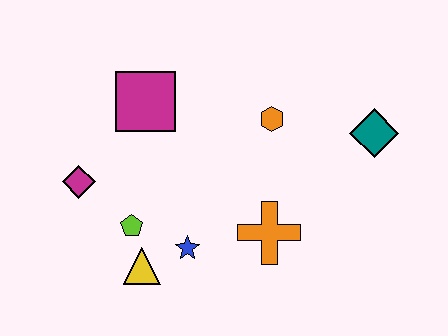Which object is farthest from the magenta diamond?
The teal diamond is farthest from the magenta diamond.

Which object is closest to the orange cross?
The blue star is closest to the orange cross.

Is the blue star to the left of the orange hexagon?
Yes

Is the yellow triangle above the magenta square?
No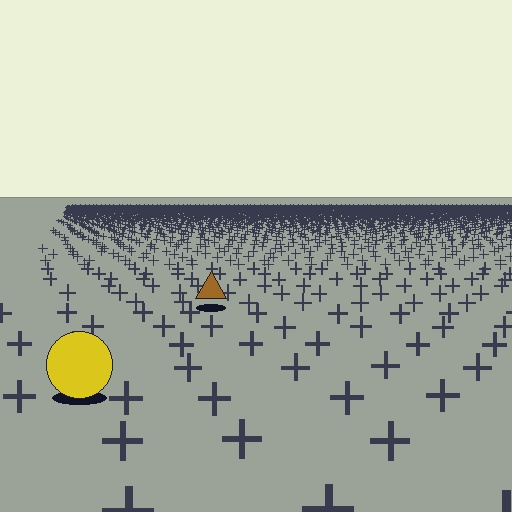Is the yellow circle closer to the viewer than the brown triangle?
Yes. The yellow circle is closer — you can tell from the texture gradient: the ground texture is coarser near it.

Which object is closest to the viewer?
The yellow circle is closest. The texture marks near it are larger and more spread out.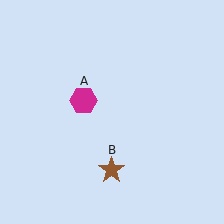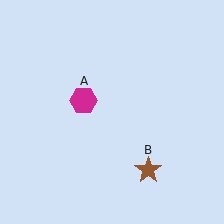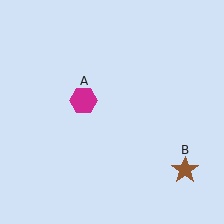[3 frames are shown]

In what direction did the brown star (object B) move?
The brown star (object B) moved right.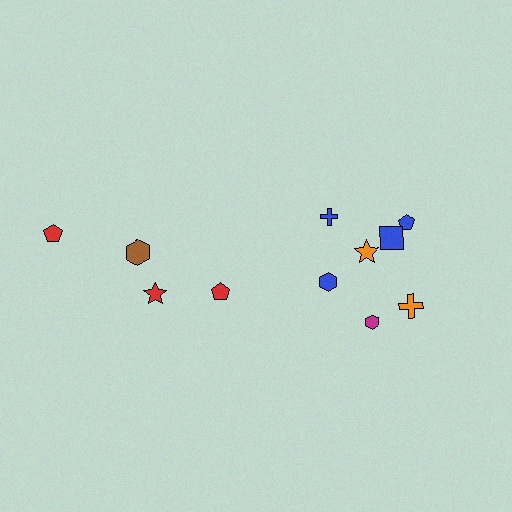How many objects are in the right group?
There are 7 objects.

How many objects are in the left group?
There are 4 objects.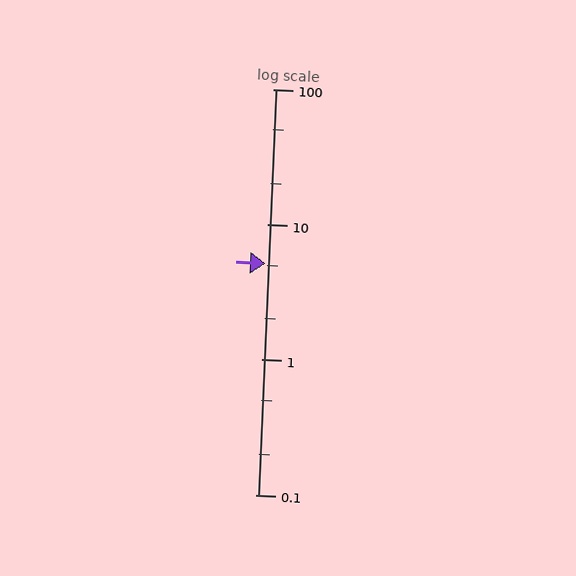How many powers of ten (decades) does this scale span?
The scale spans 3 decades, from 0.1 to 100.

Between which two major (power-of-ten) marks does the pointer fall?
The pointer is between 1 and 10.